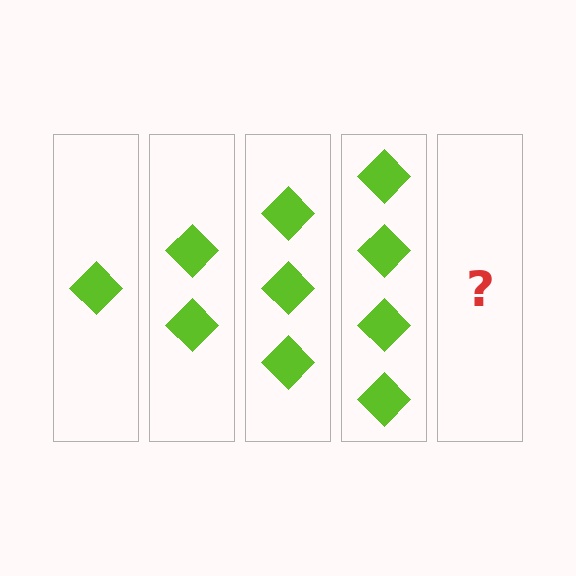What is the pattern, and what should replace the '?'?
The pattern is that each step adds one more diamond. The '?' should be 5 diamonds.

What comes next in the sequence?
The next element should be 5 diamonds.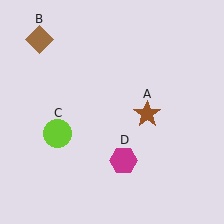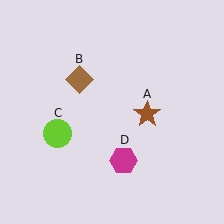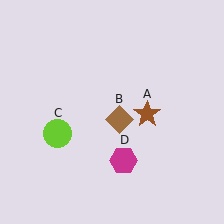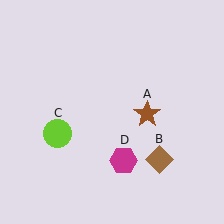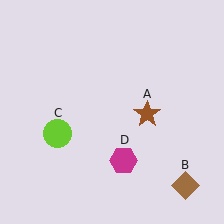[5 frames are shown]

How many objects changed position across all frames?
1 object changed position: brown diamond (object B).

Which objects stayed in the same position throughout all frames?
Brown star (object A) and lime circle (object C) and magenta hexagon (object D) remained stationary.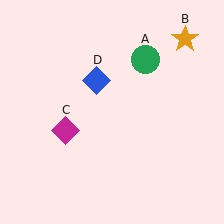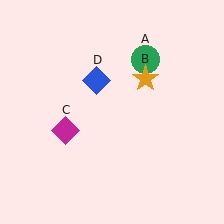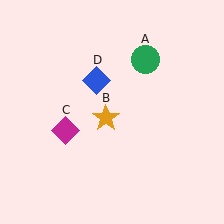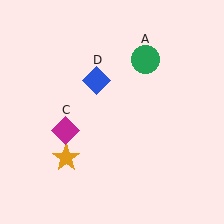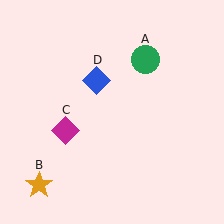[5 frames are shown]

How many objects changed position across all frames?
1 object changed position: orange star (object B).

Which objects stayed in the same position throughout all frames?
Green circle (object A) and magenta diamond (object C) and blue diamond (object D) remained stationary.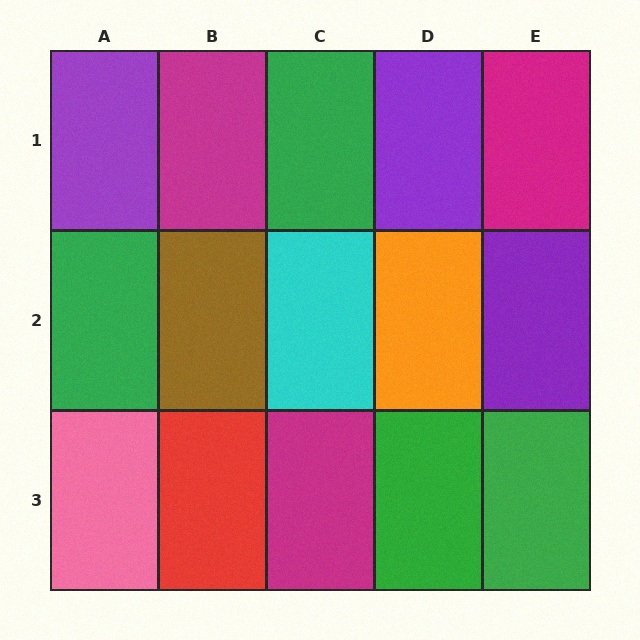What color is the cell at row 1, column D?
Purple.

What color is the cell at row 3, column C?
Magenta.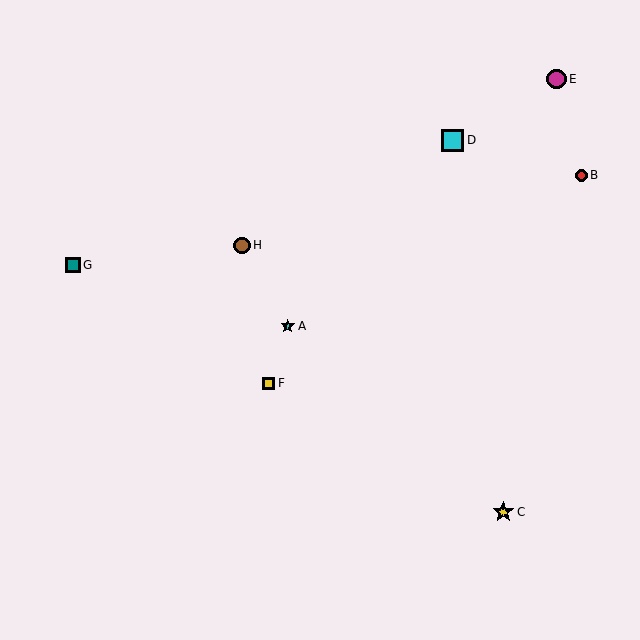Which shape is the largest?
The cyan square (labeled D) is the largest.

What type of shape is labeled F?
Shape F is a yellow square.